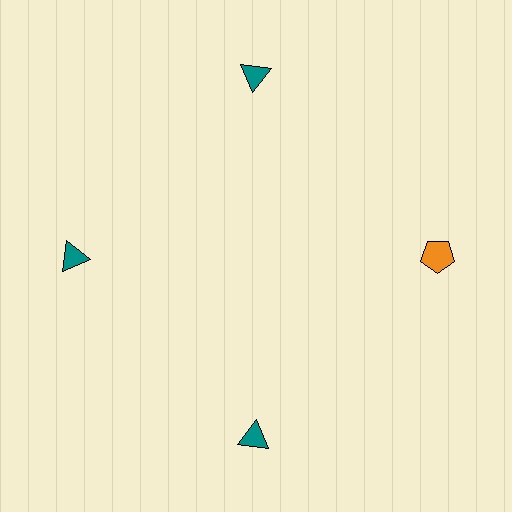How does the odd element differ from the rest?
It differs in both color (orange instead of teal) and shape (pentagon instead of triangle).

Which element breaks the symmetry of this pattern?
The orange pentagon at roughly the 3 o'clock position breaks the symmetry. All other shapes are teal triangles.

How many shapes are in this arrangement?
There are 4 shapes arranged in a ring pattern.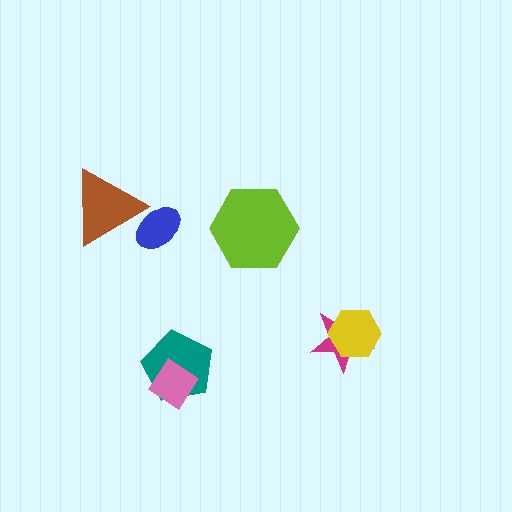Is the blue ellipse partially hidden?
Yes, it is partially covered by another shape.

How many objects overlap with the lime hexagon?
0 objects overlap with the lime hexagon.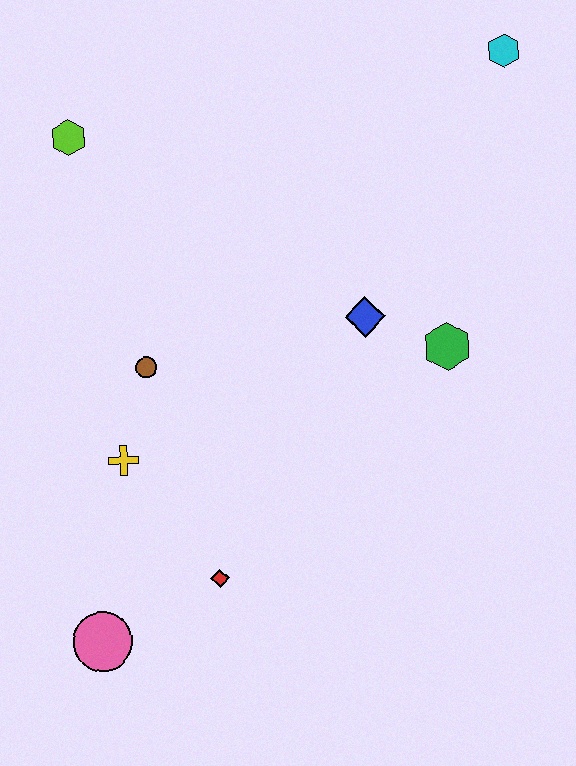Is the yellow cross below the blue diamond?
Yes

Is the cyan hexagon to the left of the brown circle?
No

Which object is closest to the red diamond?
The pink circle is closest to the red diamond.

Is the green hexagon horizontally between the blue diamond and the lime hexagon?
No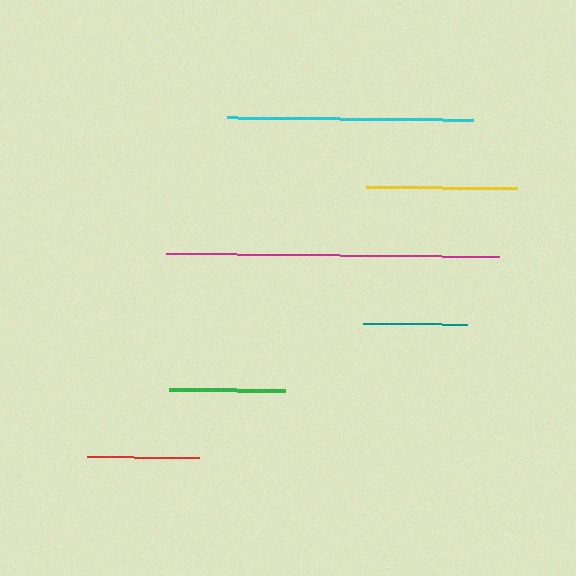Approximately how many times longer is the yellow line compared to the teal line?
The yellow line is approximately 1.4 times the length of the teal line.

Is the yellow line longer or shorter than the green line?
The yellow line is longer than the green line.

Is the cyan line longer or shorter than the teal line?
The cyan line is longer than the teal line.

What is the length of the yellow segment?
The yellow segment is approximately 151 pixels long.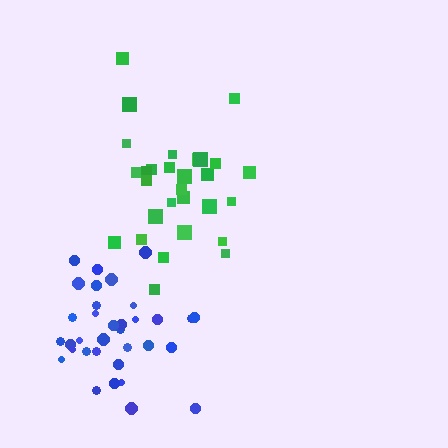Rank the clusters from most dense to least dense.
blue, green.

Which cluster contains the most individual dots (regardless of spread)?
Blue (34).